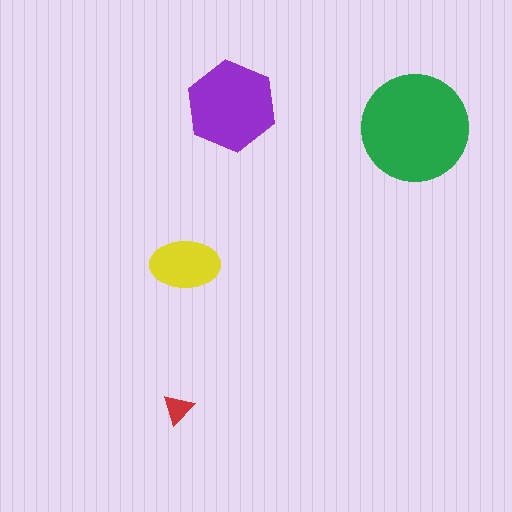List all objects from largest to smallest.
The green circle, the purple hexagon, the yellow ellipse, the red triangle.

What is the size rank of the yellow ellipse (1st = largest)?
3rd.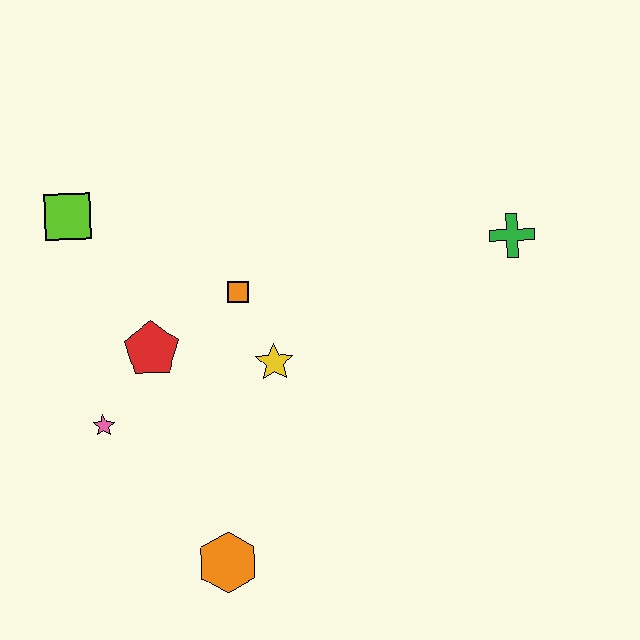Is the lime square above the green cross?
Yes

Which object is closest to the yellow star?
The orange square is closest to the yellow star.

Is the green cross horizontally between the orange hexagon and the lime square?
No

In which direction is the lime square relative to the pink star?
The lime square is above the pink star.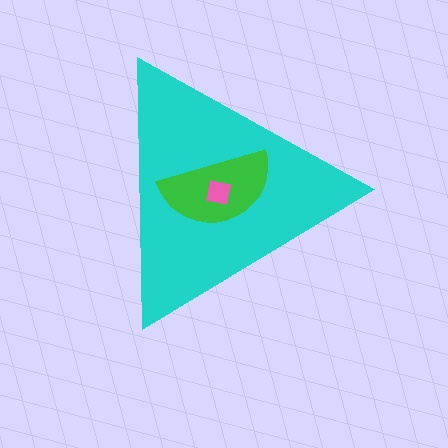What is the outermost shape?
The cyan triangle.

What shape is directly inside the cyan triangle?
The green semicircle.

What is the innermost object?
The pink square.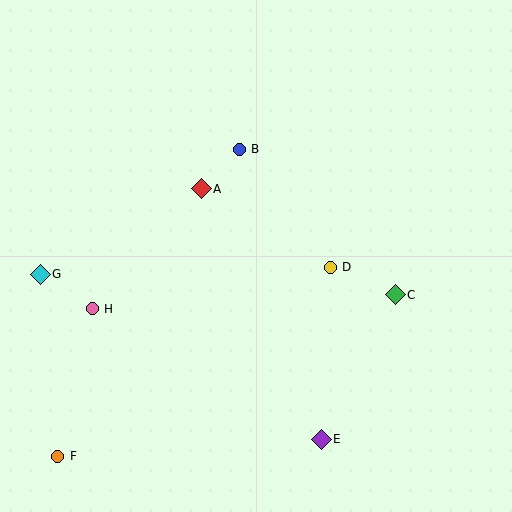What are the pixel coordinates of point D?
Point D is at (330, 267).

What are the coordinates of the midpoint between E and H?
The midpoint between E and H is at (207, 374).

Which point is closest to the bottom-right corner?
Point E is closest to the bottom-right corner.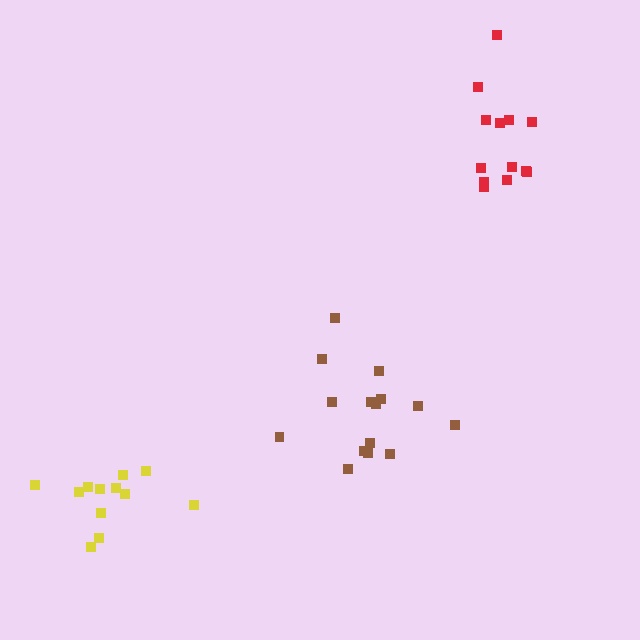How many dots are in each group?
Group 1: 13 dots, Group 2: 15 dots, Group 3: 12 dots (40 total).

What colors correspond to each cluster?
The clusters are colored: red, brown, yellow.